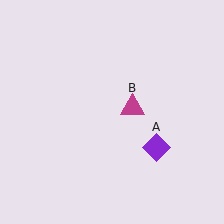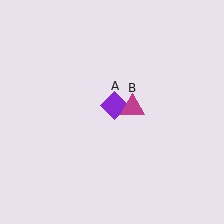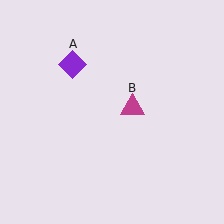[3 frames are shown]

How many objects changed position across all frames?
1 object changed position: purple diamond (object A).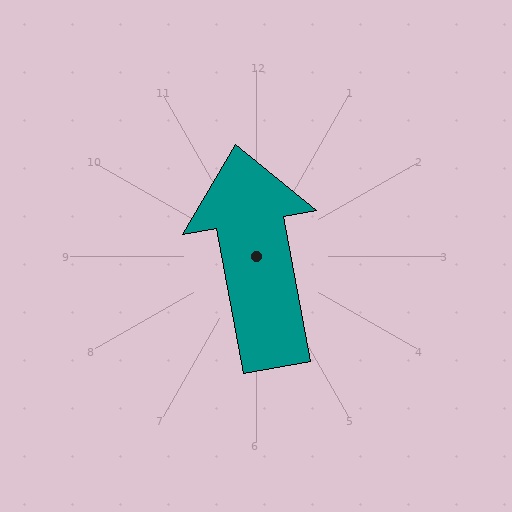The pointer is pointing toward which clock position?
Roughly 12 o'clock.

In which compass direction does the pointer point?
North.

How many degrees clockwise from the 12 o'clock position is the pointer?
Approximately 350 degrees.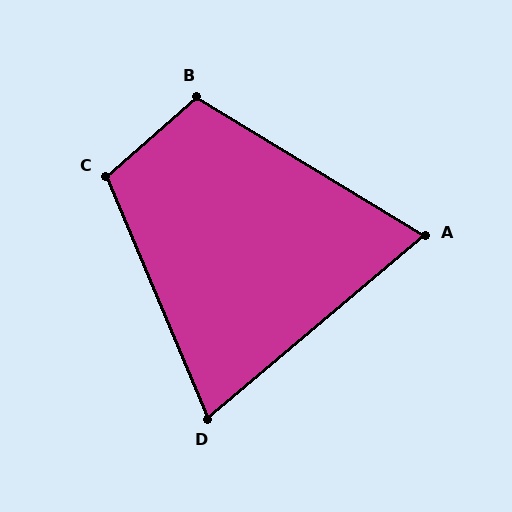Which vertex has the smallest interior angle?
A, at approximately 71 degrees.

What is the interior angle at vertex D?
Approximately 73 degrees (acute).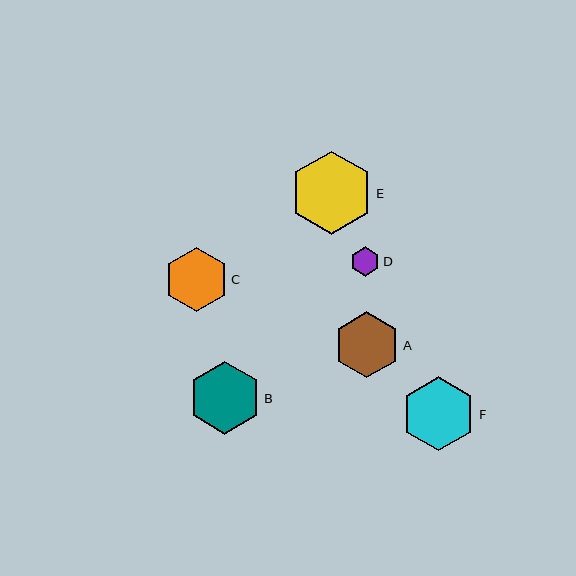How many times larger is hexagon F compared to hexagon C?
Hexagon F is approximately 1.2 times the size of hexagon C.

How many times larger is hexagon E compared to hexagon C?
Hexagon E is approximately 1.3 times the size of hexagon C.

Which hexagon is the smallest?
Hexagon D is the smallest with a size of approximately 29 pixels.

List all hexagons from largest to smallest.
From largest to smallest: E, F, B, A, C, D.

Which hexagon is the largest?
Hexagon E is the largest with a size of approximately 83 pixels.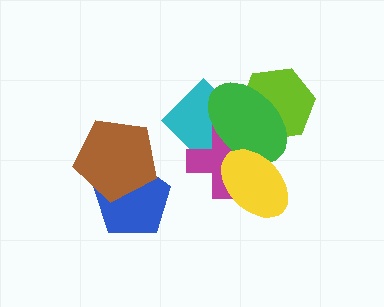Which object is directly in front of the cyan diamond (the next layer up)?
The magenta cross is directly in front of the cyan diamond.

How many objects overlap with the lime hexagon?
1 object overlaps with the lime hexagon.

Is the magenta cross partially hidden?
Yes, it is partially covered by another shape.